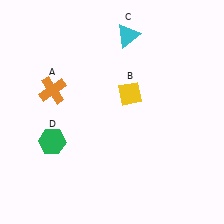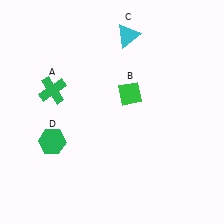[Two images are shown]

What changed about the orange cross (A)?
In Image 1, A is orange. In Image 2, it changed to green.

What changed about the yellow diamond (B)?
In Image 1, B is yellow. In Image 2, it changed to green.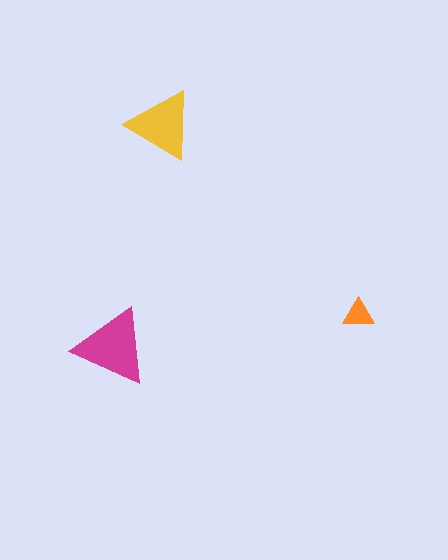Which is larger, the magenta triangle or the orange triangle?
The magenta one.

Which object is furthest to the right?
The orange triangle is rightmost.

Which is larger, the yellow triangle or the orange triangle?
The yellow one.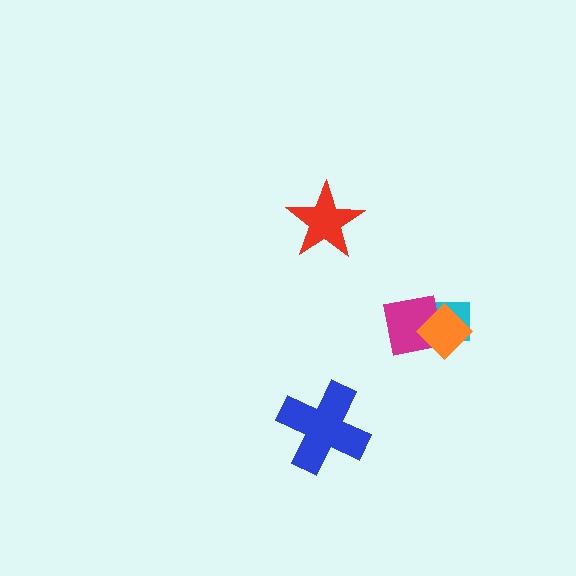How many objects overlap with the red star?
0 objects overlap with the red star.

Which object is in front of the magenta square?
The orange diamond is in front of the magenta square.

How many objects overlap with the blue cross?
0 objects overlap with the blue cross.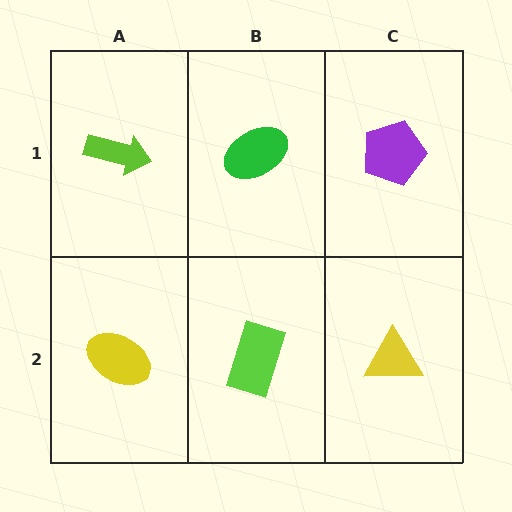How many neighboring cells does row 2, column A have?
2.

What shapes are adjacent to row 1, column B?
A lime rectangle (row 2, column B), a lime arrow (row 1, column A), a purple pentagon (row 1, column C).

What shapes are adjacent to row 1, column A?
A yellow ellipse (row 2, column A), a green ellipse (row 1, column B).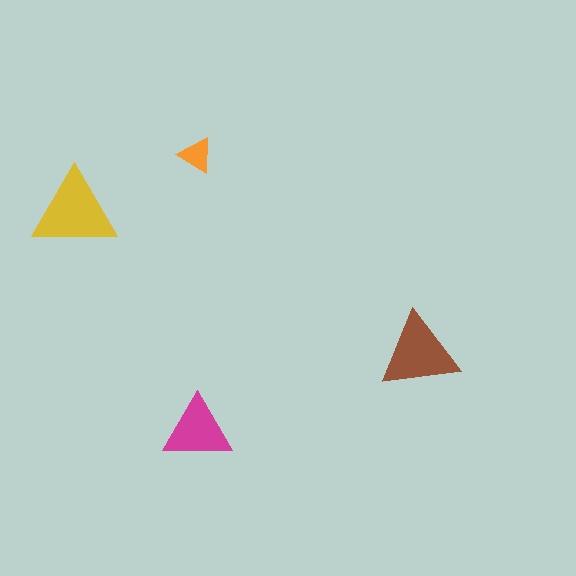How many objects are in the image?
There are 4 objects in the image.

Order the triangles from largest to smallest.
the yellow one, the brown one, the magenta one, the orange one.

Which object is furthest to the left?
The yellow triangle is leftmost.